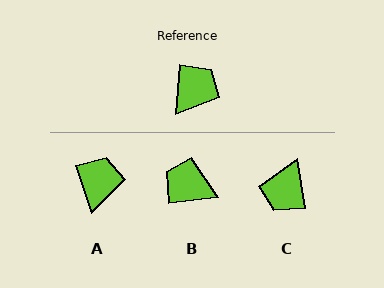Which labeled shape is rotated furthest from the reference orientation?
C, about 167 degrees away.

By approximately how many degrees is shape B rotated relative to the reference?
Approximately 102 degrees counter-clockwise.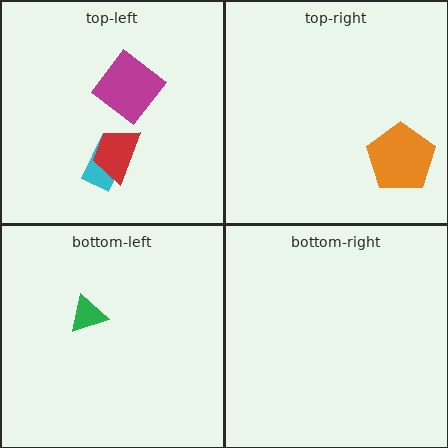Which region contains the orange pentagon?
The top-right region.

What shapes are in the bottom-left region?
The green triangle.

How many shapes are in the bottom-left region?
1.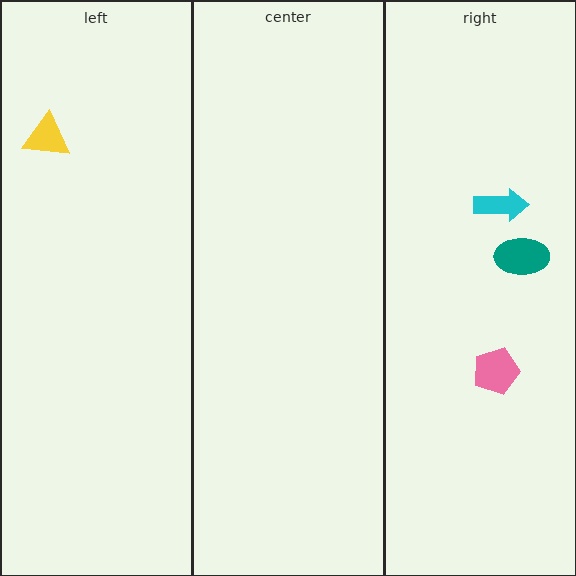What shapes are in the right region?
The teal ellipse, the pink pentagon, the cyan arrow.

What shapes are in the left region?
The yellow triangle.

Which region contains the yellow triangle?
The left region.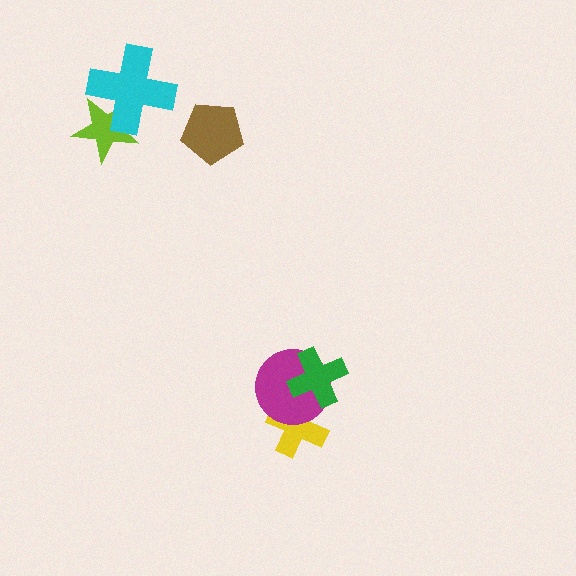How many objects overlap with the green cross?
2 objects overlap with the green cross.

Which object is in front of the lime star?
The cyan cross is in front of the lime star.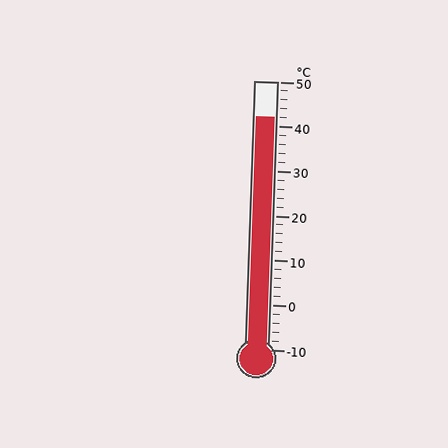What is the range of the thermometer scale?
The thermometer scale ranges from -10°C to 50°C.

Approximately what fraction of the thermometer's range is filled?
The thermometer is filled to approximately 85% of its range.